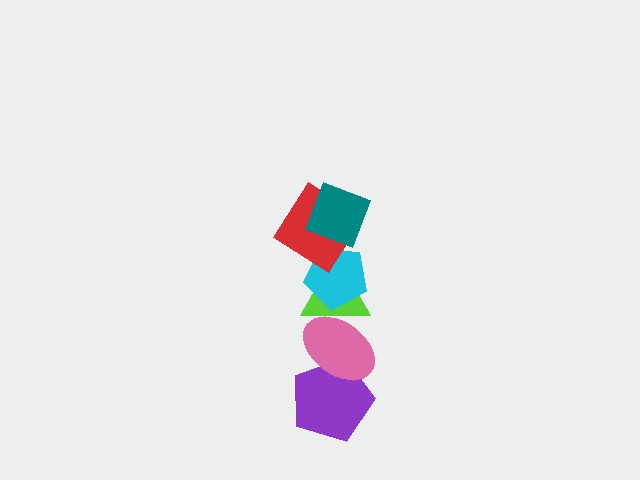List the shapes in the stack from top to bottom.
From top to bottom: the teal square, the red diamond, the cyan pentagon, the lime triangle, the pink ellipse, the purple pentagon.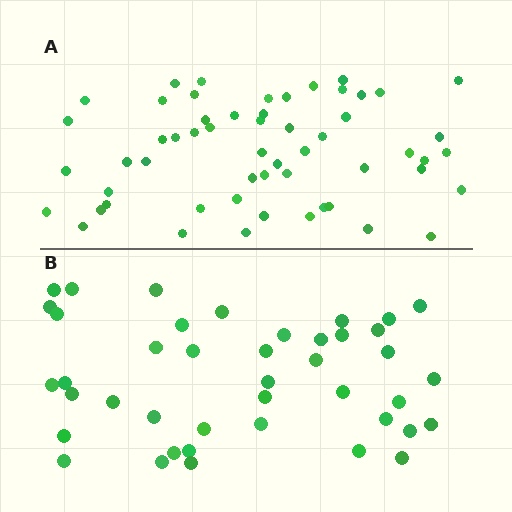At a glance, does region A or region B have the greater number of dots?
Region A (the top region) has more dots.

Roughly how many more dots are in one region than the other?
Region A has approximately 15 more dots than region B.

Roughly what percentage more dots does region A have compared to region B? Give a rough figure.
About 35% more.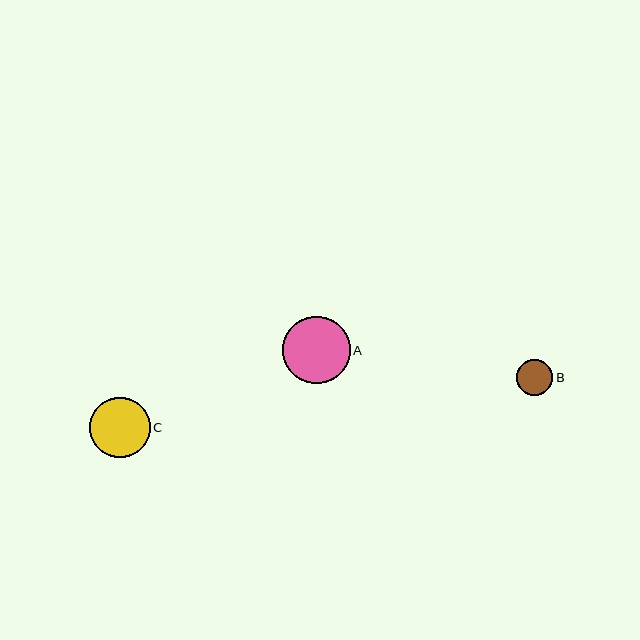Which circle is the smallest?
Circle B is the smallest with a size of approximately 36 pixels.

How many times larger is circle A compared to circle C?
Circle A is approximately 1.1 times the size of circle C.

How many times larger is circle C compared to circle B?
Circle C is approximately 1.7 times the size of circle B.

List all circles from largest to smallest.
From largest to smallest: A, C, B.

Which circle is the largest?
Circle A is the largest with a size of approximately 67 pixels.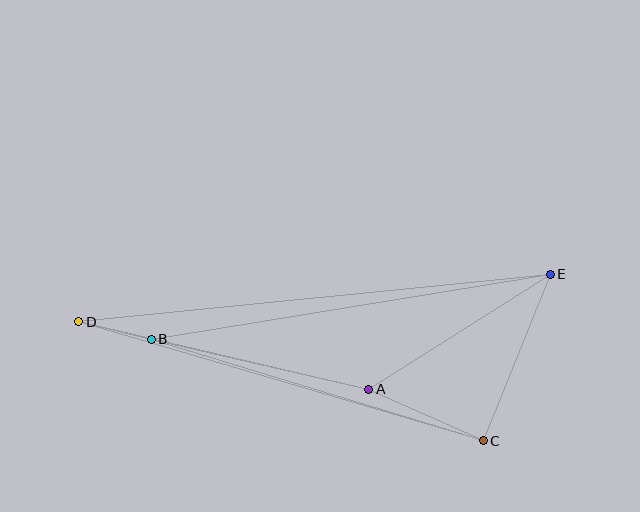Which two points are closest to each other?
Points B and D are closest to each other.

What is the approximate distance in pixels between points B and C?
The distance between B and C is approximately 347 pixels.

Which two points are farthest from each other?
Points D and E are farthest from each other.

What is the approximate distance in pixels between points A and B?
The distance between A and B is approximately 223 pixels.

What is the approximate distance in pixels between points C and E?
The distance between C and E is approximately 179 pixels.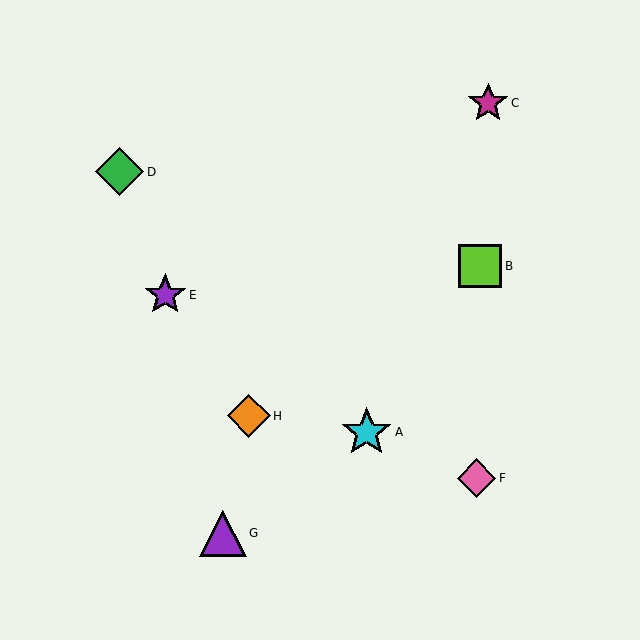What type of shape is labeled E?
Shape E is a purple star.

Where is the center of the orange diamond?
The center of the orange diamond is at (249, 416).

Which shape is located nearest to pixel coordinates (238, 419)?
The orange diamond (labeled H) at (249, 416) is nearest to that location.